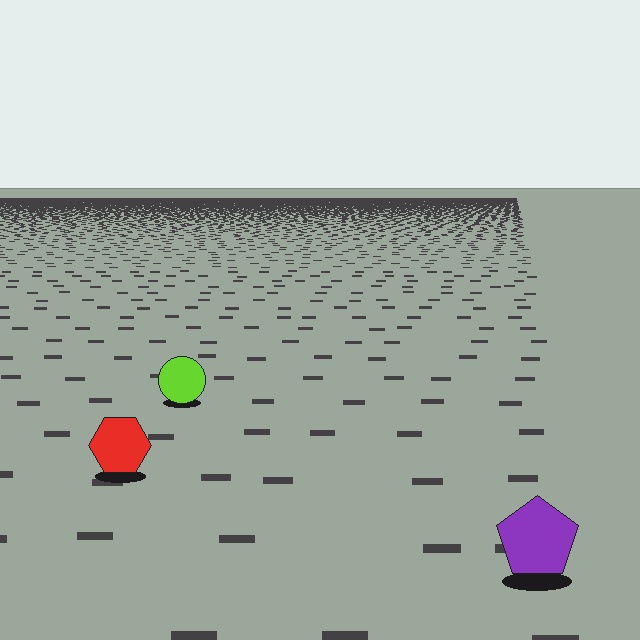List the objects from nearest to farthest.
From nearest to farthest: the purple pentagon, the red hexagon, the lime circle.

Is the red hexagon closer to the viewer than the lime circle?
Yes. The red hexagon is closer — you can tell from the texture gradient: the ground texture is coarser near it.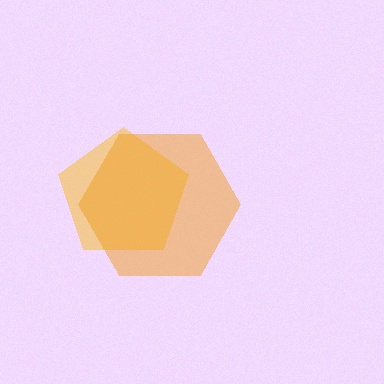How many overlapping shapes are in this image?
There are 2 overlapping shapes in the image.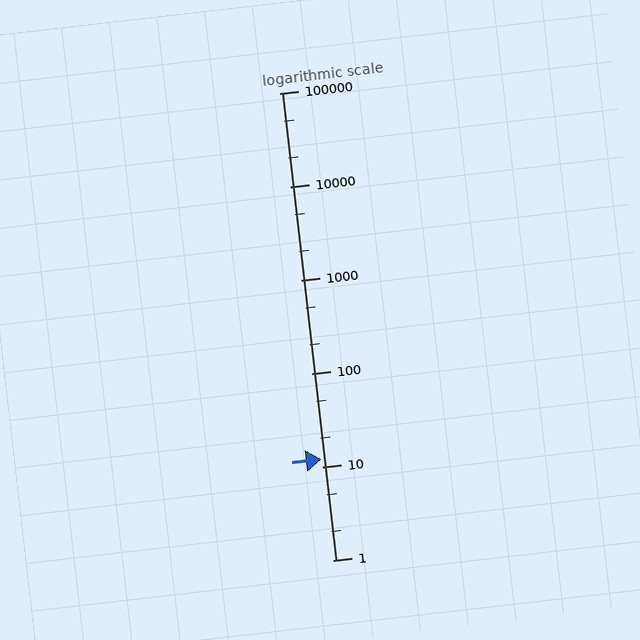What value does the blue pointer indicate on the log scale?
The pointer indicates approximately 12.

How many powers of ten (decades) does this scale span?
The scale spans 5 decades, from 1 to 100000.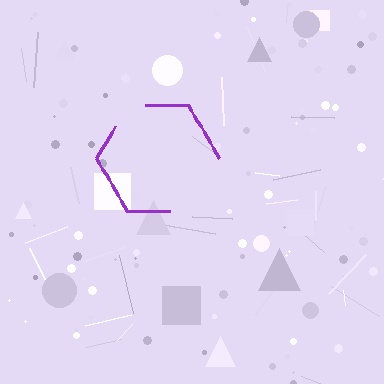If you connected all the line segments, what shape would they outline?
They would outline a hexagon.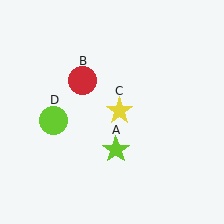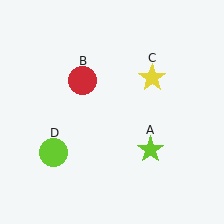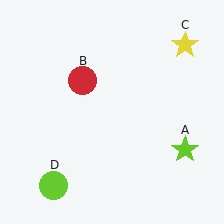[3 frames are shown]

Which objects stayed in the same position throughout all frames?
Red circle (object B) remained stationary.